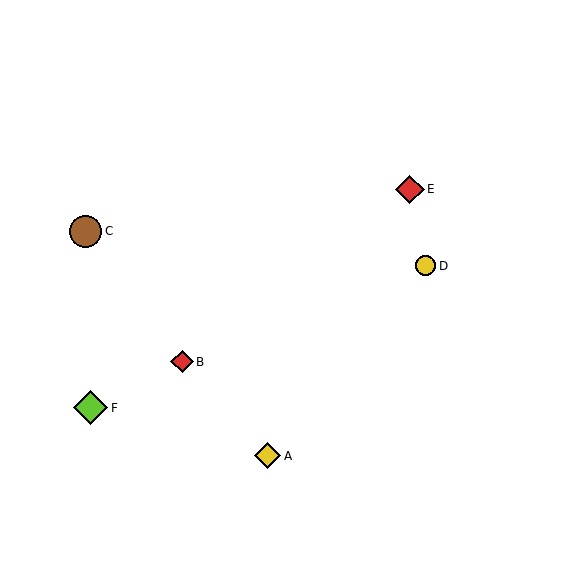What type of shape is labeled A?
Shape A is a yellow diamond.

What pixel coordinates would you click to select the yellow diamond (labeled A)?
Click at (268, 456) to select the yellow diamond A.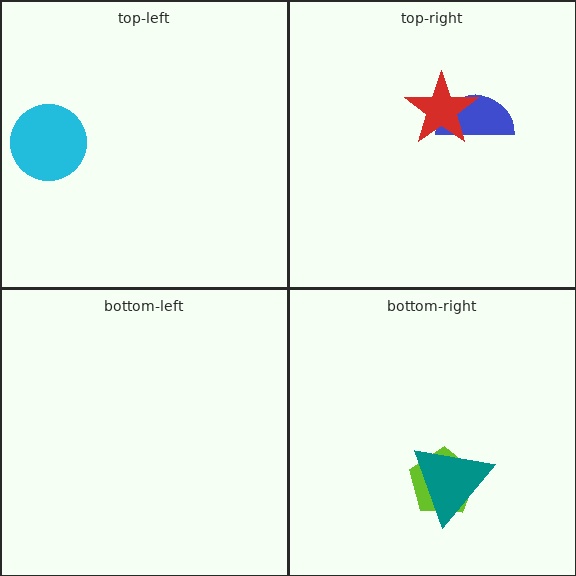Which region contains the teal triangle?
The bottom-right region.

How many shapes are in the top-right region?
2.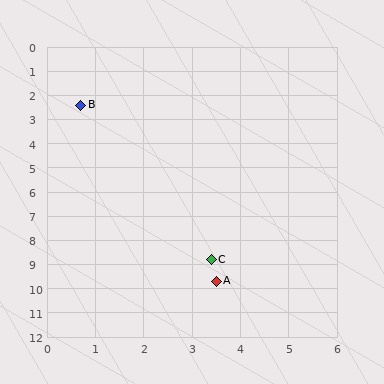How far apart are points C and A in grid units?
Points C and A are about 0.9 grid units apart.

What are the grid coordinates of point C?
Point C is at approximately (3.4, 8.8).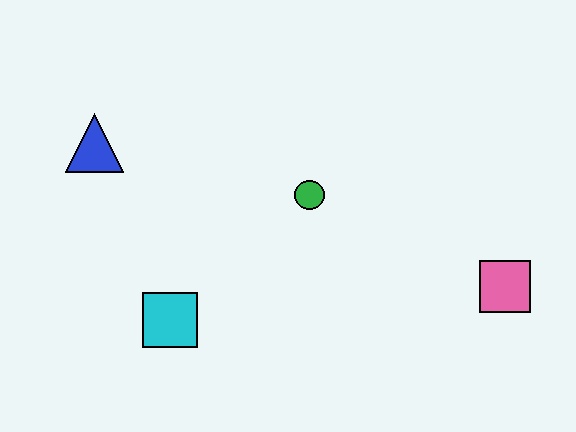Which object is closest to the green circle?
The cyan square is closest to the green circle.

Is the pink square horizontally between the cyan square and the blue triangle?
No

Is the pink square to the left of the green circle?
No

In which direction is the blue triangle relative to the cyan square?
The blue triangle is above the cyan square.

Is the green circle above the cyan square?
Yes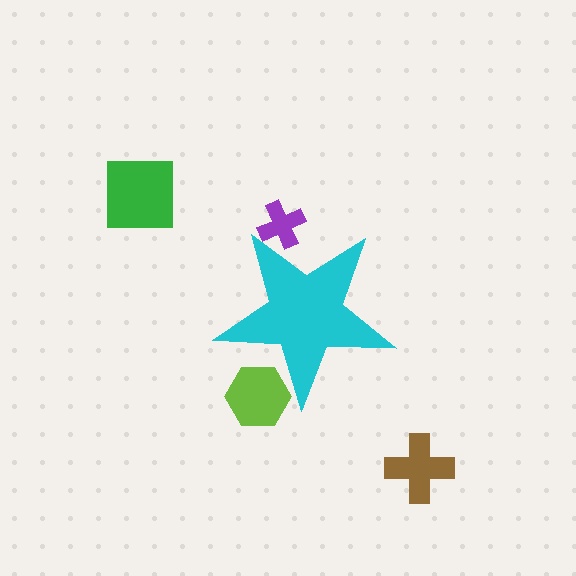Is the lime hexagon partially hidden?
Yes, the lime hexagon is partially hidden behind the cyan star.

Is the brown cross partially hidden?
No, the brown cross is fully visible.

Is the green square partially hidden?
No, the green square is fully visible.